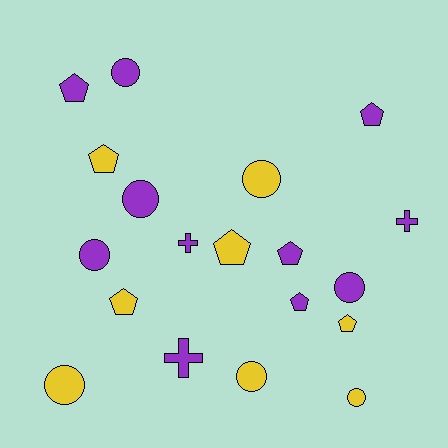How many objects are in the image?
There are 19 objects.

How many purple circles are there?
There are 4 purple circles.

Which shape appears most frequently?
Pentagon, with 8 objects.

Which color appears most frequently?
Purple, with 11 objects.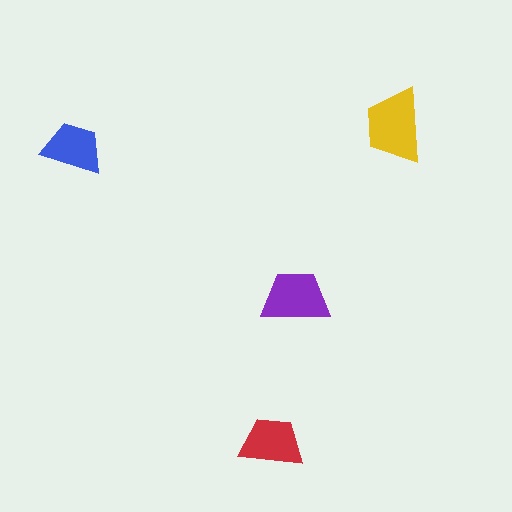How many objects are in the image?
There are 4 objects in the image.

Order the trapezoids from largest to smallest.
the yellow one, the purple one, the red one, the blue one.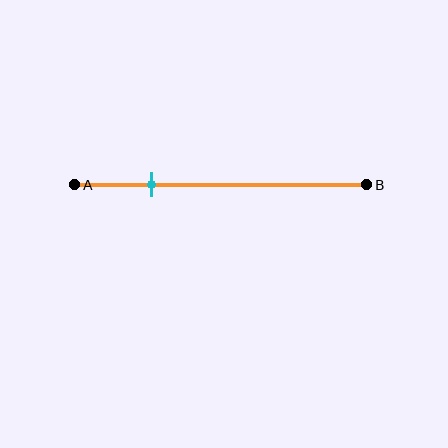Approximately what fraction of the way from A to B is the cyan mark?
The cyan mark is approximately 25% of the way from A to B.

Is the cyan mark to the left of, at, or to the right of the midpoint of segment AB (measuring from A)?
The cyan mark is to the left of the midpoint of segment AB.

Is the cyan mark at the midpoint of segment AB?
No, the mark is at about 25% from A, not at the 50% midpoint.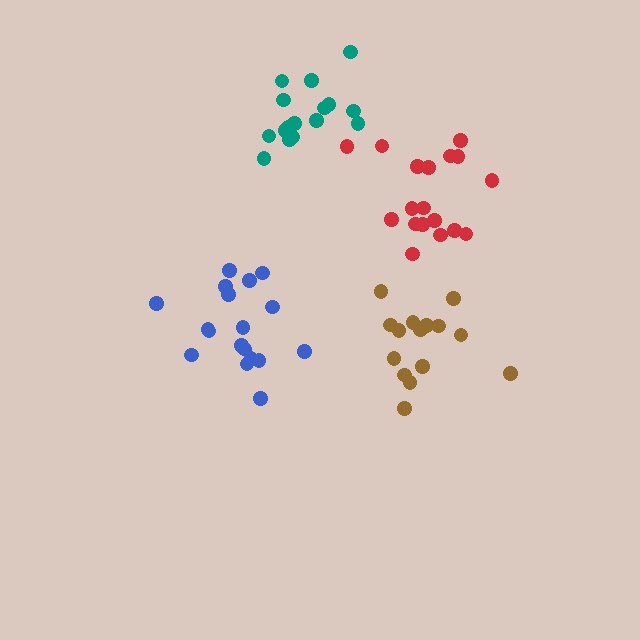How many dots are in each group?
Group 1: 18 dots, Group 2: 16 dots, Group 3: 18 dots, Group 4: 15 dots (67 total).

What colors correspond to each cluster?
The clusters are colored: red, teal, blue, brown.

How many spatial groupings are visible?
There are 4 spatial groupings.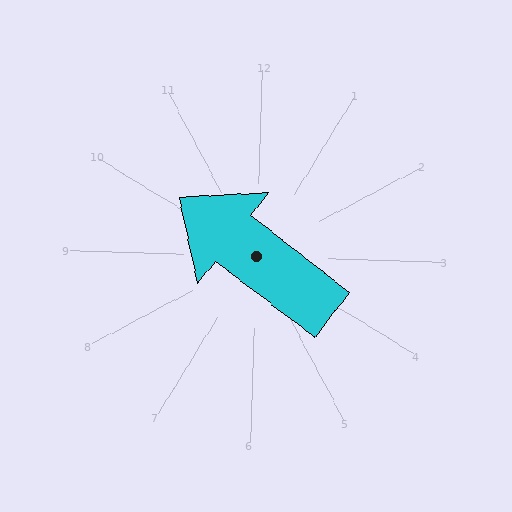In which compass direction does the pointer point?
Northwest.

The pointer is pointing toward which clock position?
Roughly 10 o'clock.